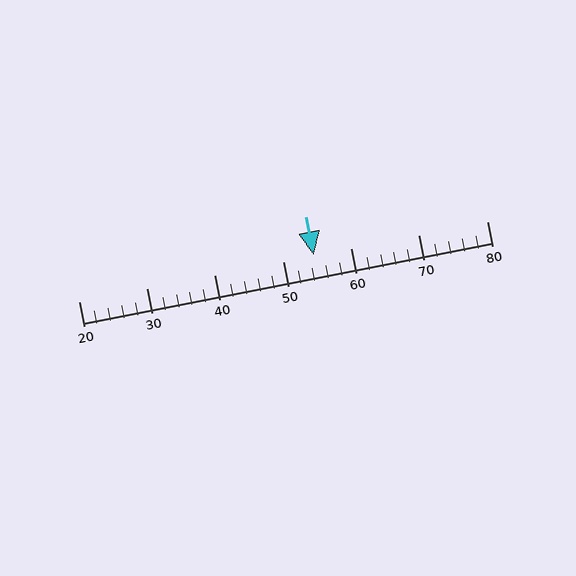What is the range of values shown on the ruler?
The ruler shows values from 20 to 80.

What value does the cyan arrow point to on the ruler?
The cyan arrow points to approximately 55.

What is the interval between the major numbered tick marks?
The major tick marks are spaced 10 units apart.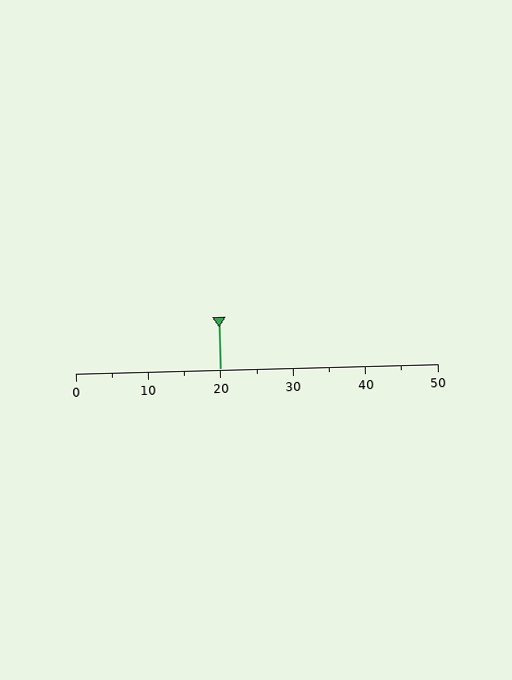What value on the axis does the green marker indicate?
The marker indicates approximately 20.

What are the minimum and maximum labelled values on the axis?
The axis runs from 0 to 50.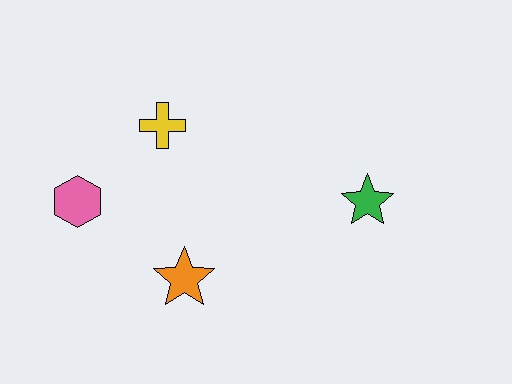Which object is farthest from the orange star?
The green star is farthest from the orange star.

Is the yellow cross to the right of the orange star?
No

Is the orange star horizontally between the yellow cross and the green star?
Yes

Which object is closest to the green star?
The orange star is closest to the green star.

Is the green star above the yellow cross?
No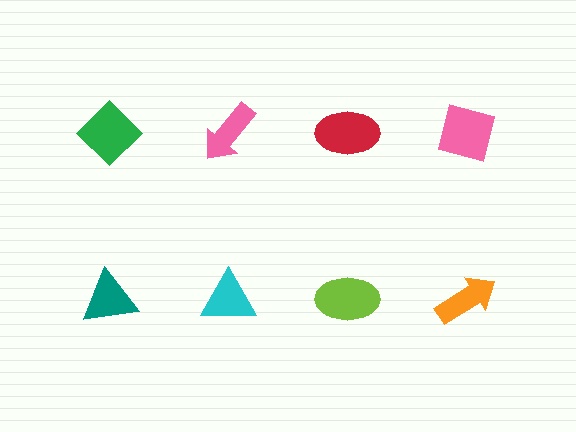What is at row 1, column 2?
A pink arrow.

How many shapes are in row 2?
4 shapes.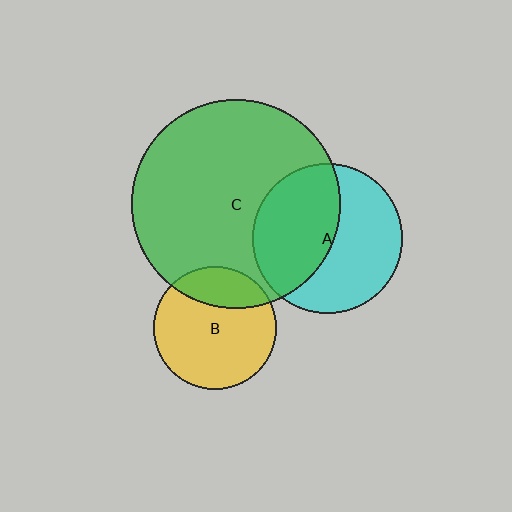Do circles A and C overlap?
Yes.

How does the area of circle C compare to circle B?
Approximately 2.9 times.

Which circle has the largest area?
Circle C (green).